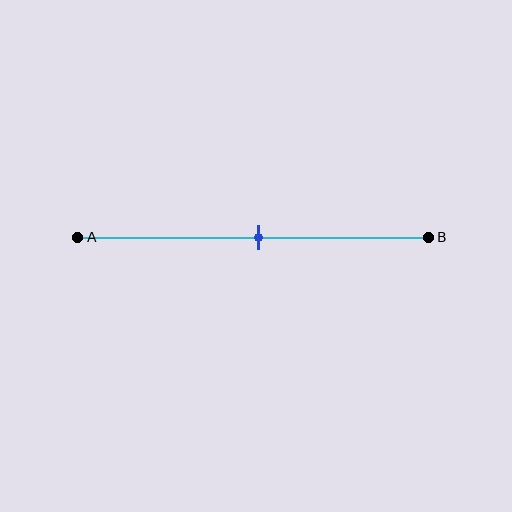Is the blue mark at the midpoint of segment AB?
Yes, the mark is approximately at the midpoint.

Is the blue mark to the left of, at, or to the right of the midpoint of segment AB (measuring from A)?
The blue mark is approximately at the midpoint of segment AB.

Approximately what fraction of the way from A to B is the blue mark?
The blue mark is approximately 50% of the way from A to B.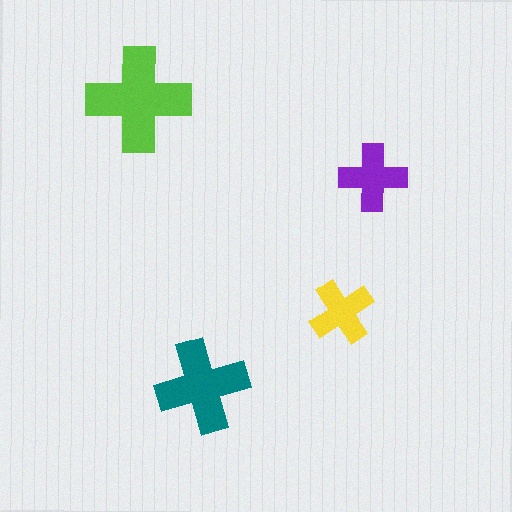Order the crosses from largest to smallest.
the lime one, the teal one, the purple one, the yellow one.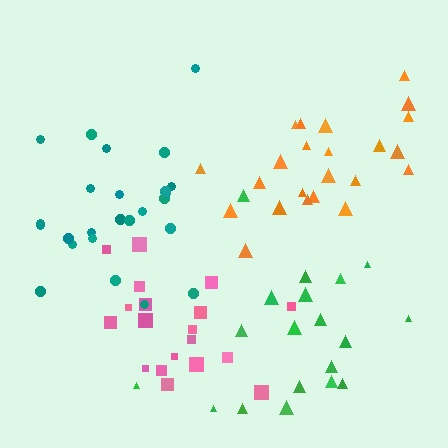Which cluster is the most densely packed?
Pink.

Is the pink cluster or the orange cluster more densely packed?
Pink.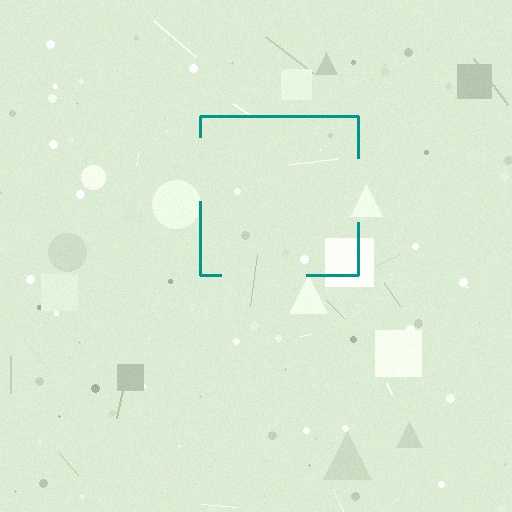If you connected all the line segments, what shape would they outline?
They would outline a square.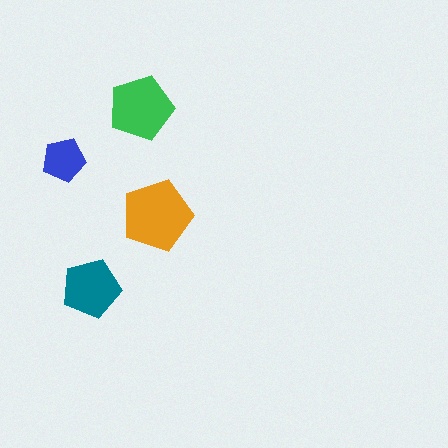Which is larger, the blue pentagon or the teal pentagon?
The teal one.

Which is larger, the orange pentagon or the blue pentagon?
The orange one.